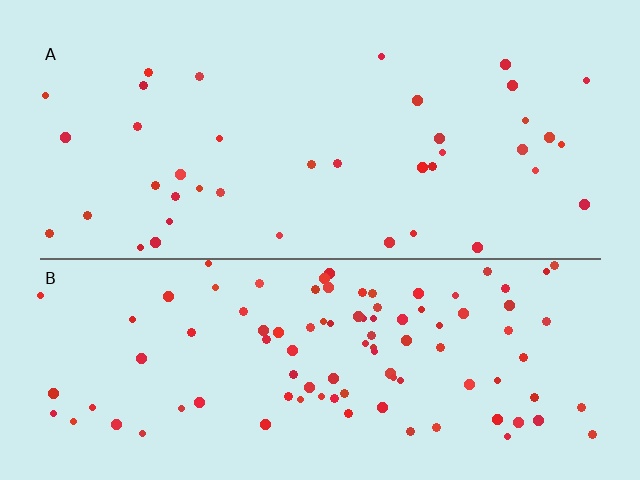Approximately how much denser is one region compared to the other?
Approximately 2.5× — region B over region A.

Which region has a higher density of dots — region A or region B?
B (the bottom).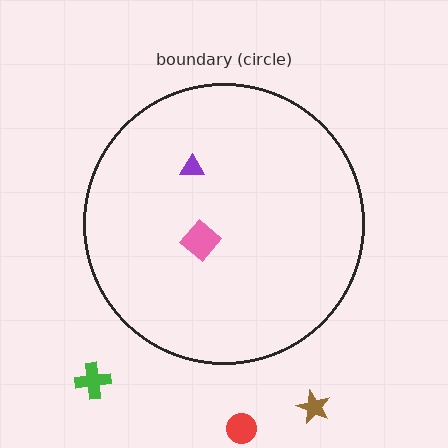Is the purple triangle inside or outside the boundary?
Inside.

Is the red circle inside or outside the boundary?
Outside.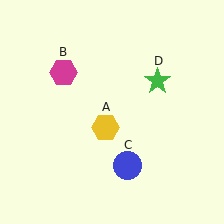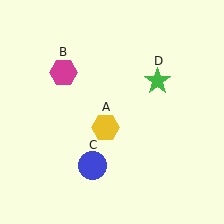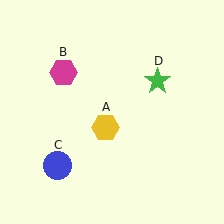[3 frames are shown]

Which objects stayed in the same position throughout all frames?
Yellow hexagon (object A) and magenta hexagon (object B) and green star (object D) remained stationary.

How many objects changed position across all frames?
1 object changed position: blue circle (object C).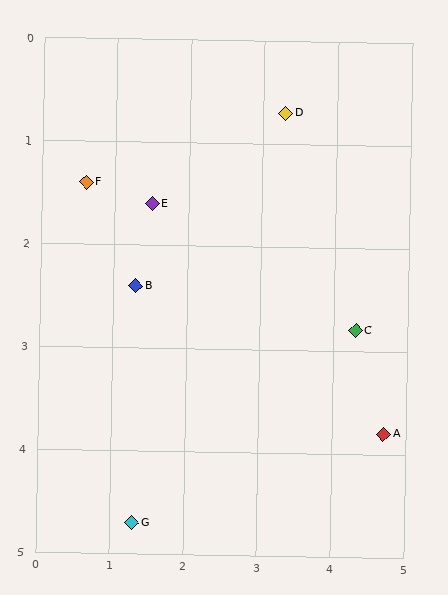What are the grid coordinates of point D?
Point D is at approximately (3.3, 0.7).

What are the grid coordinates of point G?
Point G is at approximately (1.3, 4.7).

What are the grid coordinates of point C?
Point C is at approximately (4.3, 2.8).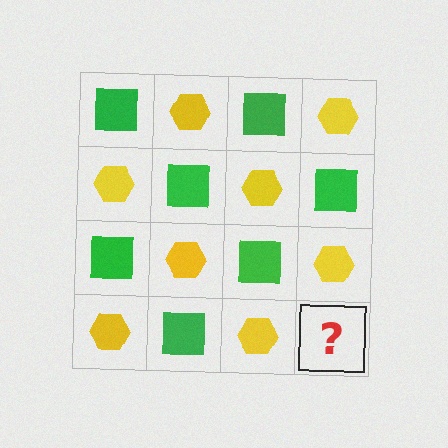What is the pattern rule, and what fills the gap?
The rule is that it alternates green square and yellow hexagon in a checkerboard pattern. The gap should be filled with a green square.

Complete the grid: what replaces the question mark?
The question mark should be replaced with a green square.